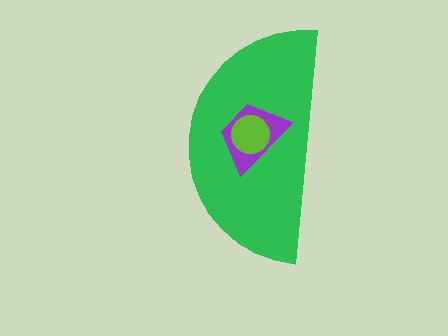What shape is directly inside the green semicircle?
The purple trapezoid.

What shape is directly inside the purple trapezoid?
The lime circle.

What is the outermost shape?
The green semicircle.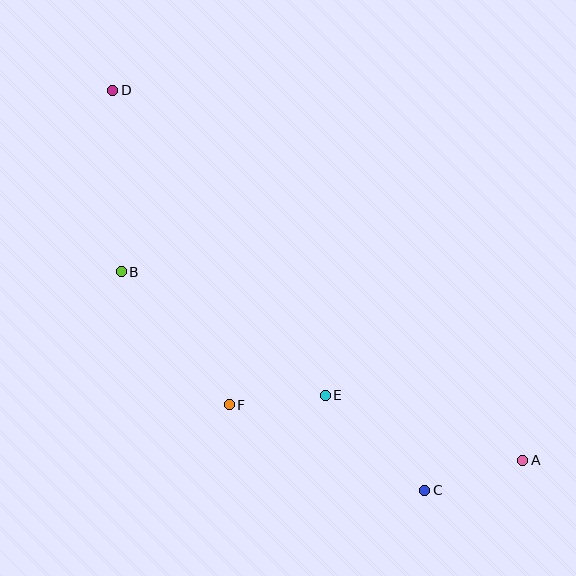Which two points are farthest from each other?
Points A and D are farthest from each other.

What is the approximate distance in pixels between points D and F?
The distance between D and F is approximately 335 pixels.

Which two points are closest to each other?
Points E and F are closest to each other.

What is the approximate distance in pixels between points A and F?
The distance between A and F is approximately 299 pixels.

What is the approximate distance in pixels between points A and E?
The distance between A and E is approximately 208 pixels.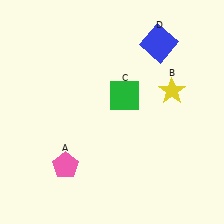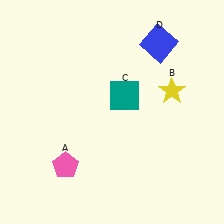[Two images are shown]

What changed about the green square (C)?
In Image 1, C is green. In Image 2, it changed to teal.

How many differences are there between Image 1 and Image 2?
There is 1 difference between the two images.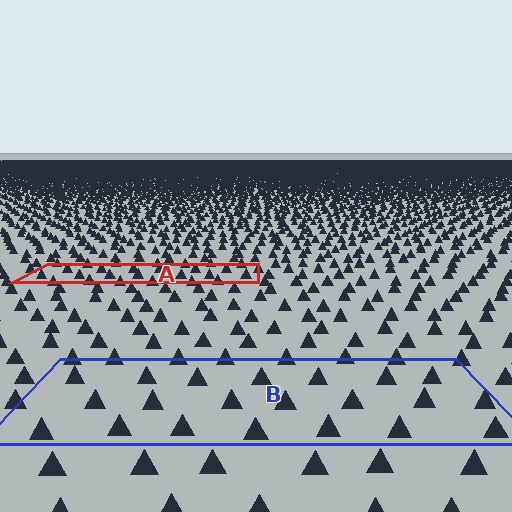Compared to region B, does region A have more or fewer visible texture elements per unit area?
Region A has more texture elements per unit area — they are packed more densely because it is farther away.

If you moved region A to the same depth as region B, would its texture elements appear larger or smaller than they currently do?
They would appear larger. At a closer depth, the same texture elements are projected at a bigger on-screen size.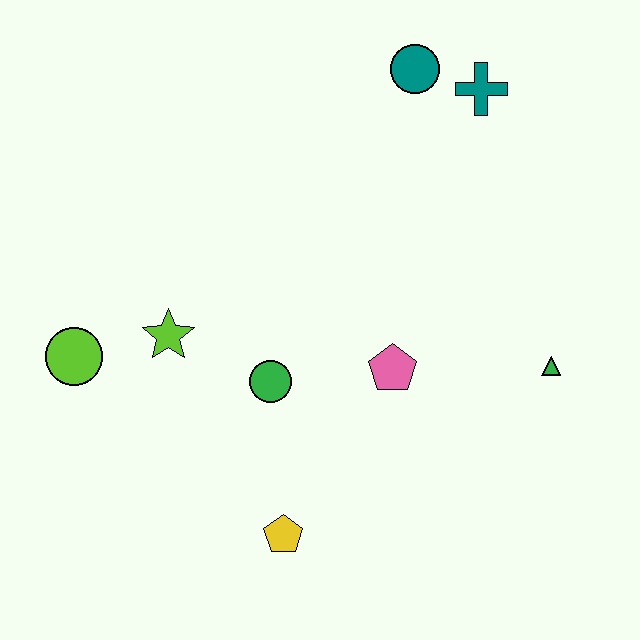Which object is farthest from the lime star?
The teal cross is farthest from the lime star.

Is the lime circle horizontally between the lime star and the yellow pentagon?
No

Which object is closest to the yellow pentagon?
The green circle is closest to the yellow pentagon.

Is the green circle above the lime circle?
No